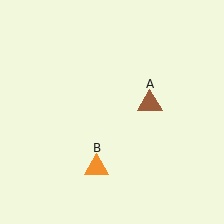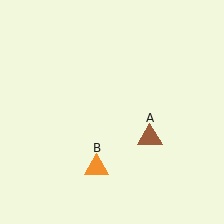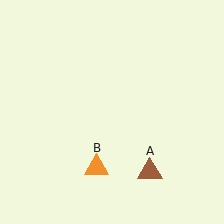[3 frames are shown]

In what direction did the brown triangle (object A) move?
The brown triangle (object A) moved down.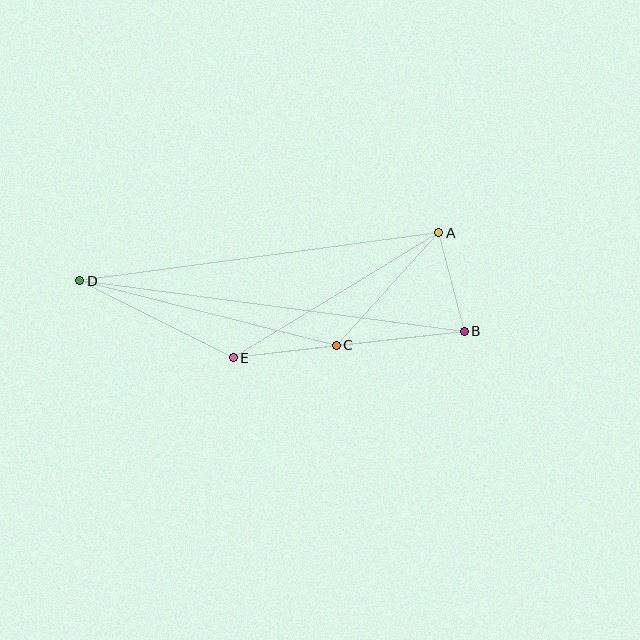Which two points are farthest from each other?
Points B and D are farthest from each other.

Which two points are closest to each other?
Points A and B are closest to each other.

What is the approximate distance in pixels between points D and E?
The distance between D and E is approximately 172 pixels.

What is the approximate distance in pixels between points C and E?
The distance between C and E is approximately 104 pixels.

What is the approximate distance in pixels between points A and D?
The distance between A and D is approximately 363 pixels.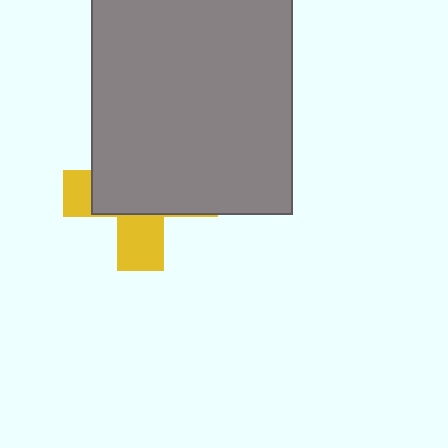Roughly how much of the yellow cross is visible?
A small part of it is visible (roughly 33%).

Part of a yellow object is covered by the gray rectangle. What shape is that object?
It is a cross.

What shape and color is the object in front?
The object in front is a gray rectangle.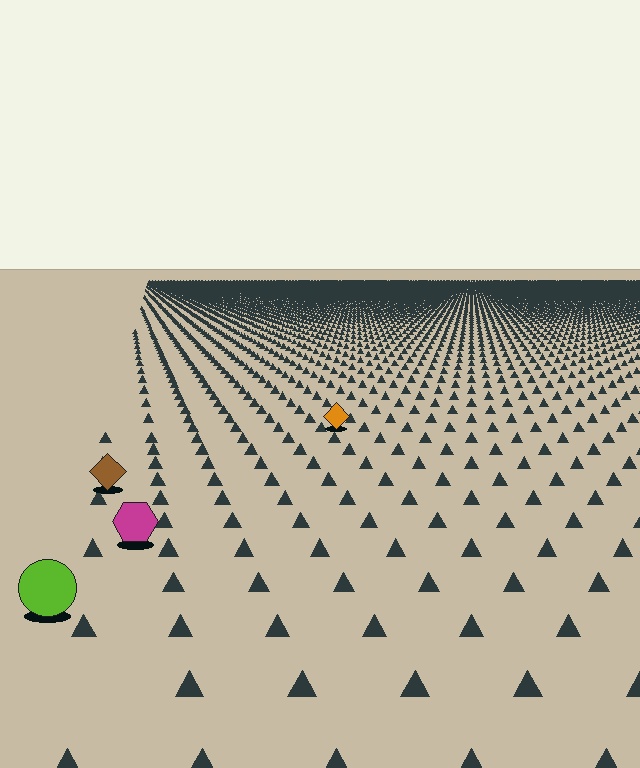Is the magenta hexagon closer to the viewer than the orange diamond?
Yes. The magenta hexagon is closer — you can tell from the texture gradient: the ground texture is coarser near it.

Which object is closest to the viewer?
The lime circle is closest. The texture marks near it are larger and more spread out.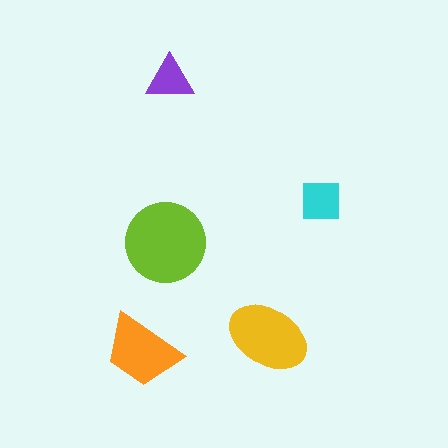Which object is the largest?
The lime circle.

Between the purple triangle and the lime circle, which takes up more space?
The lime circle.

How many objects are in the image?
There are 5 objects in the image.